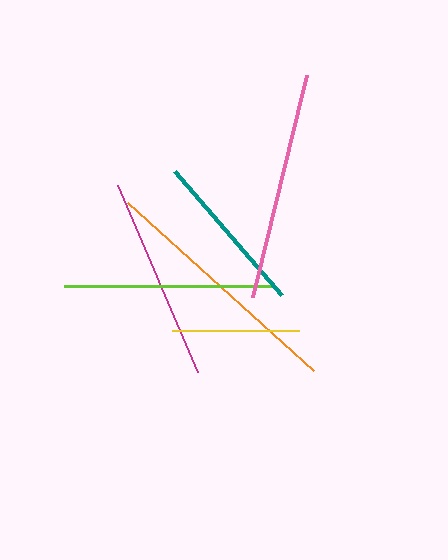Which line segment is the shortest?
The yellow line is the shortest at approximately 128 pixels.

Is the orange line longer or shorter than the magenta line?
The orange line is longer than the magenta line.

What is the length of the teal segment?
The teal segment is approximately 163 pixels long.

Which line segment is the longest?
The orange line is the longest at approximately 250 pixels.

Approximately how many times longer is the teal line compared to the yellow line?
The teal line is approximately 1.3 times the length of the yellow line.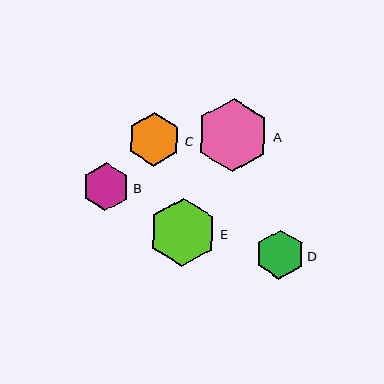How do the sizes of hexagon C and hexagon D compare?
Hexagon C and hexagon D are approximately the same size.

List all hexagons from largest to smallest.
From largest to smallest: A, E, C, D, B.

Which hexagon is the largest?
Hexagon A is the largest with a size of approximately 73 pixels.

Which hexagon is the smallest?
Hexagon B is the smallest with a size of approximately 48 pixels.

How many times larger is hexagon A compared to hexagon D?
Hexagon A is approximately 1.5 times the size of hexagon D.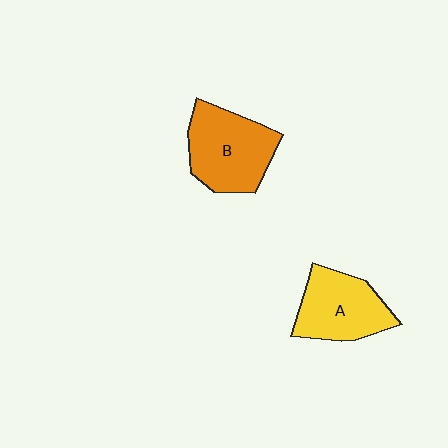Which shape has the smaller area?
Shape A (yellow).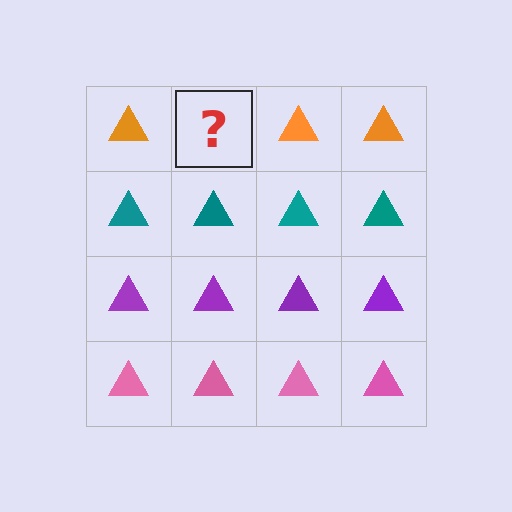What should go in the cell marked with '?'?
The missing cell should contain an orange triangle.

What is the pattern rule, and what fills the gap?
The rule is that each row has a consistent color. The gap should be filled with an orange triangle.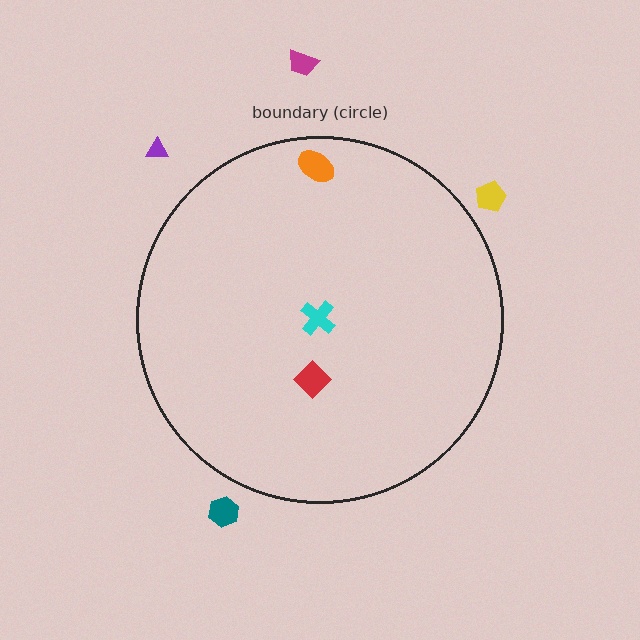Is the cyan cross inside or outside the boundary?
Inside.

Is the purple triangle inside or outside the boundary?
Outside.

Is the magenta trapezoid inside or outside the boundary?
Outside.